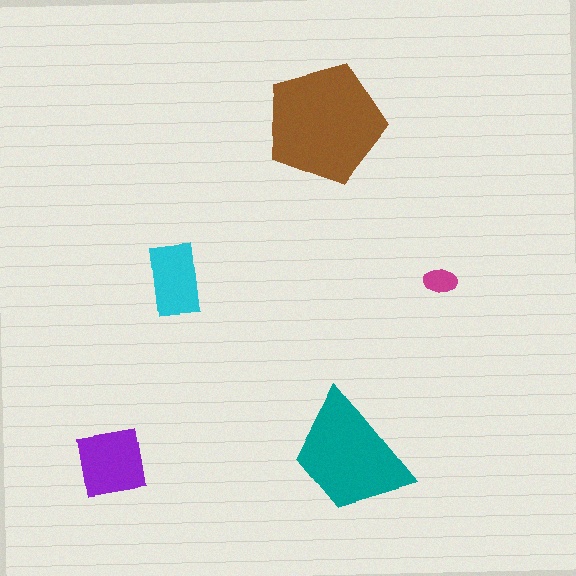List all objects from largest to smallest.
The brown pentagon, the teal trapezoid, the purple square, the cyan rectangle, the magenta ellipse.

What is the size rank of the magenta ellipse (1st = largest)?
5th.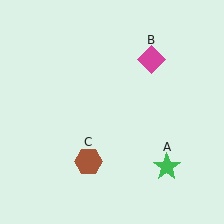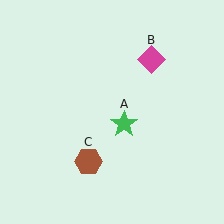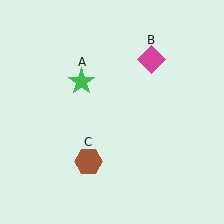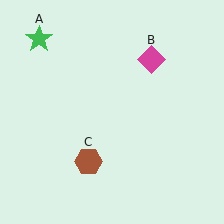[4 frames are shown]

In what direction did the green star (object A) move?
The green star (object A) moved up and to the left.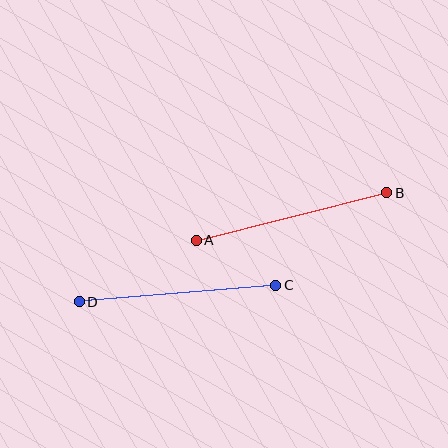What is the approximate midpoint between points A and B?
The midpoint is at approximately (291, 216) pixels.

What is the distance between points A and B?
The distance is approximately 196 pixels.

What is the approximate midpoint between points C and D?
The midpoint is at approximately (177, 293) pixels.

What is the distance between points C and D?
The distance is approximately 197 pixels.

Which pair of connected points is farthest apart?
Points C and D are farthest apart.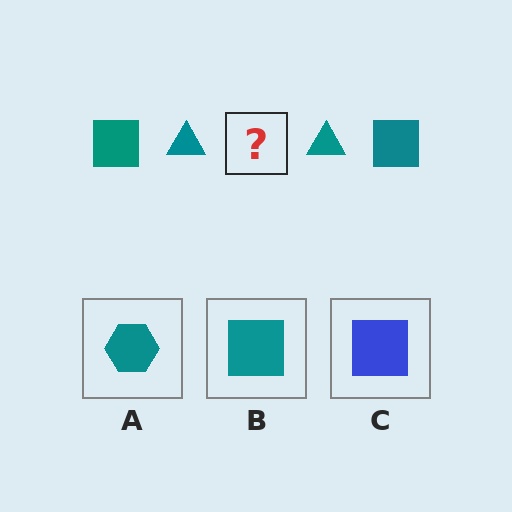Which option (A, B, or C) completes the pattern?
B.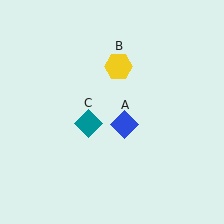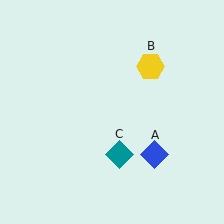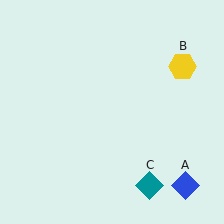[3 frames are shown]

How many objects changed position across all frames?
3 objects changed position: blue diamond (object A), yellow hexagon (object B), teal diamond (object C).